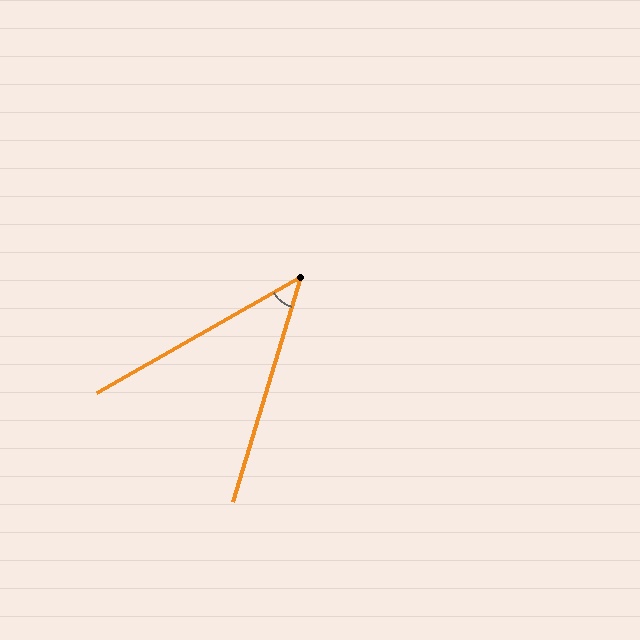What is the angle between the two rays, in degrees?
Approximately 44 degrees.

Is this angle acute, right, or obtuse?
It is acute.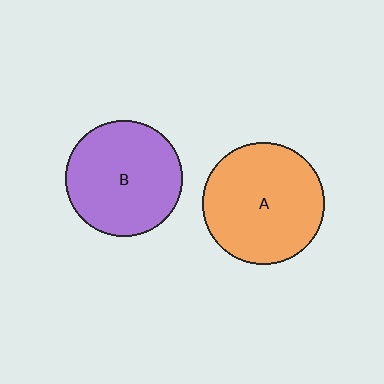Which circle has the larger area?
Circle A (orange).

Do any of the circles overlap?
No, none of the circles overlap.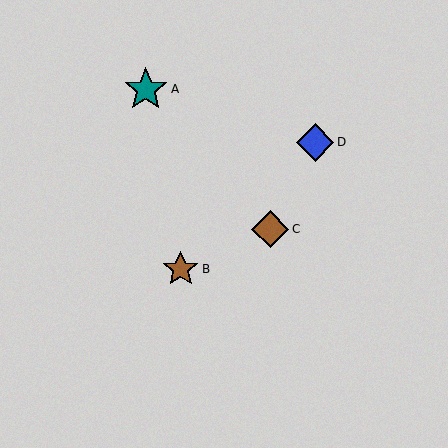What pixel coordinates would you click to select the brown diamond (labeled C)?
Click at (270, 229) to select the brown diamond C.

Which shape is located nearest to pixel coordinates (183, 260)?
The brown star (labeled B) at (181, 269) is nearest to that location.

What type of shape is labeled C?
Shape C is a brown diamond.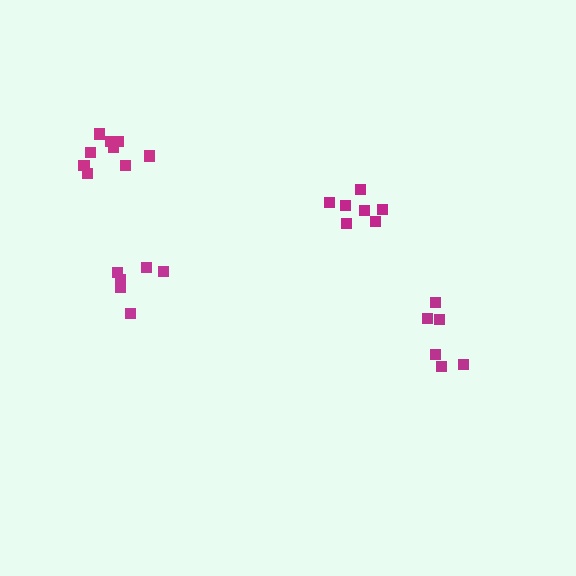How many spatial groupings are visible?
There are 4 spatial groupings.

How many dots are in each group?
Group 1: 9 dots, Group 2: 7 dots, Group 3: 6 dots, Group 4: 6 dots (28 total).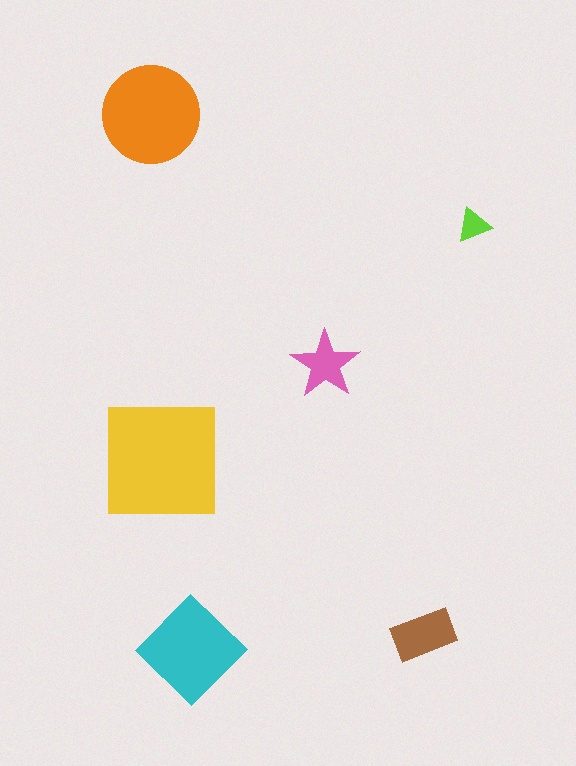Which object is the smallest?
The lime triangle.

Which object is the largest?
The yellow square.